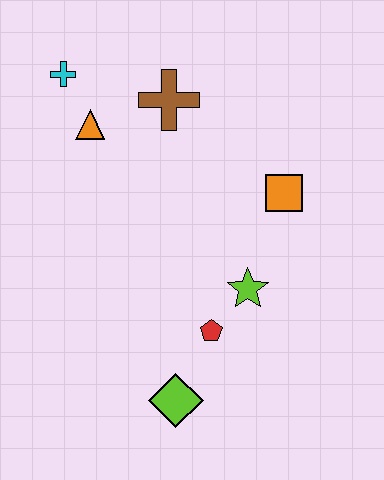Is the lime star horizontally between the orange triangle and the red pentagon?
No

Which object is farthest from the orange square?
The cyan cross is farthest from the orange square.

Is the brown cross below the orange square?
No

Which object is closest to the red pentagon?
The lime star is closest to the red pentagon.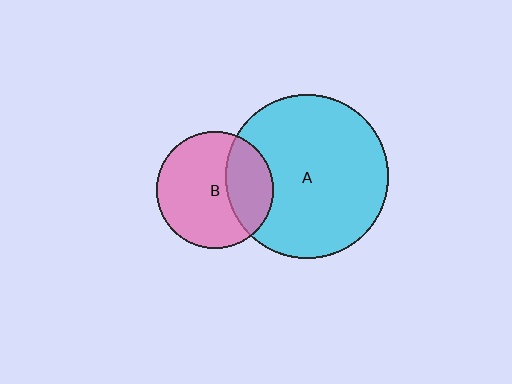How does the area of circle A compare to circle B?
Approximately 2.0 times.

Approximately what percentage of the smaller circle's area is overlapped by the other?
Approximately 30%.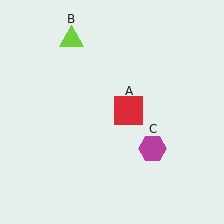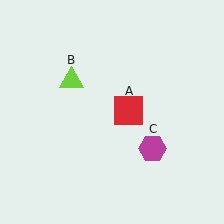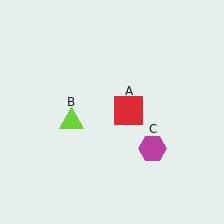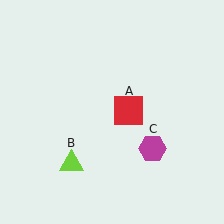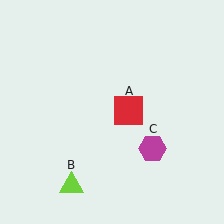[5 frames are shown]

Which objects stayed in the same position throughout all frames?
Red square (object A) and magenta hexagon (object C) remained stationary.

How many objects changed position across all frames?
1 object changed position: lime triangle (object B).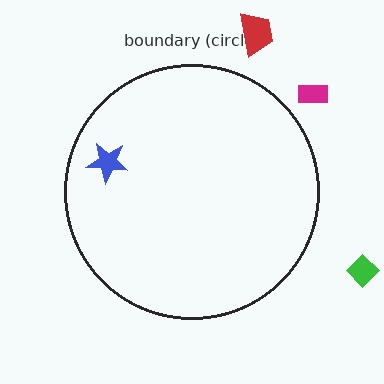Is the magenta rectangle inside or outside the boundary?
Outside.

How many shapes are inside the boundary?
1 inside, 3 outside.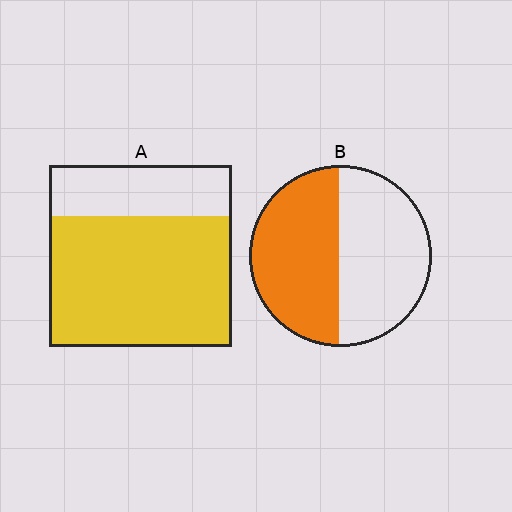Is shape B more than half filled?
Roughly half.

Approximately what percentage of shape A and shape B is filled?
A is approximately 70% and B is approximately 50%.